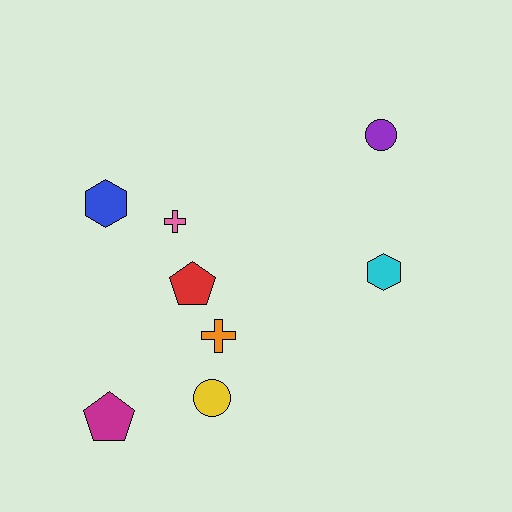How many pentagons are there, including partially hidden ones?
There are 2 pentagons.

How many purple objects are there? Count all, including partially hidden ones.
There is 1 purple object.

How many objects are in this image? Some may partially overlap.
There are 8 objects.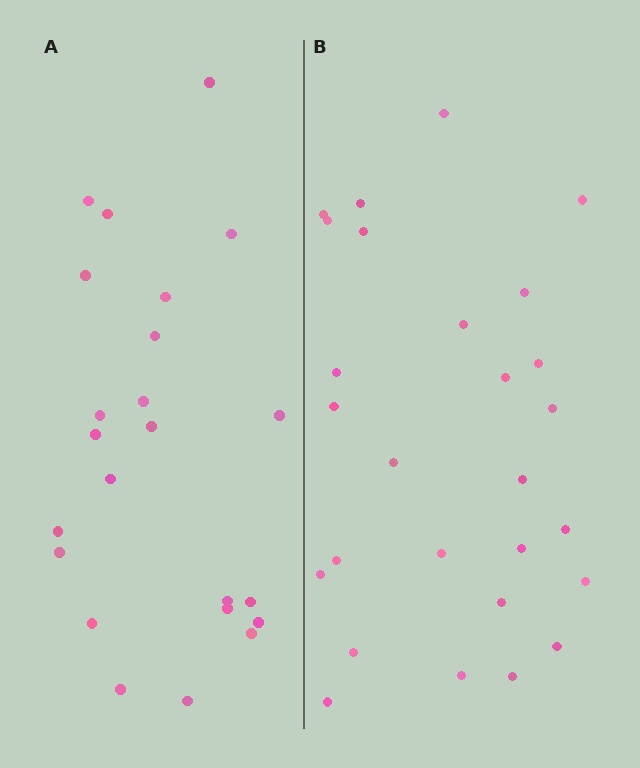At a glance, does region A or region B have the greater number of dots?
Region B (the right region) has more dots.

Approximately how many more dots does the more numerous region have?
Region B has about 4 more dots than region A.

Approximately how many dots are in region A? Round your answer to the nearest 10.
About 20 dots. (The exact count is 23, which rounds to 20.)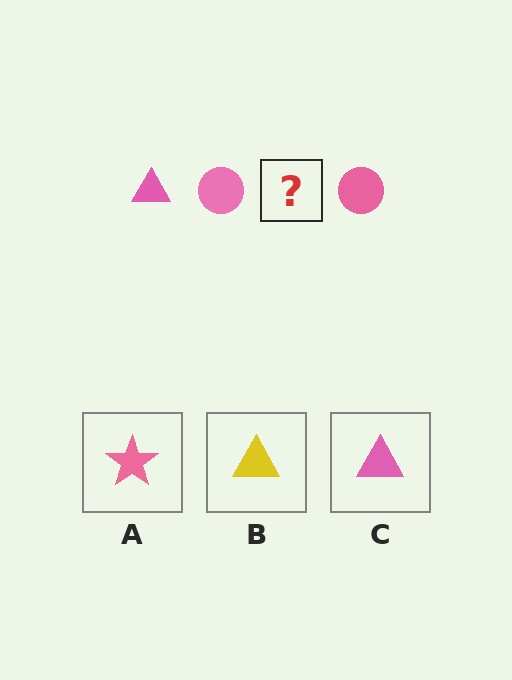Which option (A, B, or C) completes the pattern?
C.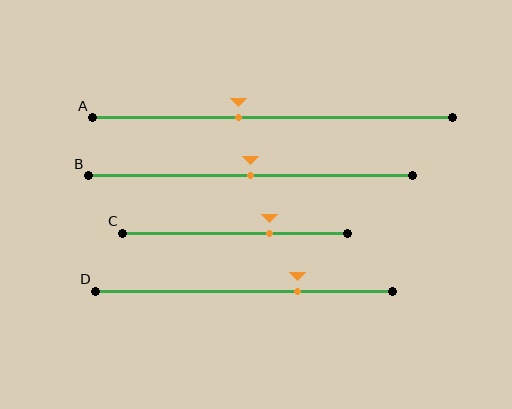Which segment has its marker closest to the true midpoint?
Segment B has its marker closest to the true midpoint.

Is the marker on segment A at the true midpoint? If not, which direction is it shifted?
No, the marker on segment A is shifted to the left by about 9% of the segment length.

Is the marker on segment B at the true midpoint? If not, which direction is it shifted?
Yes, the marker on segment B is at the true midpoint.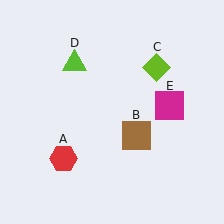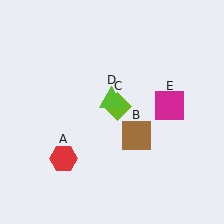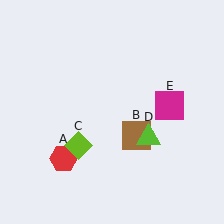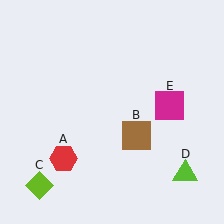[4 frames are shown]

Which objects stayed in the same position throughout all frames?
Red hexagon (object A) and brown square (object B) and magenta square (object E) remained stationary.